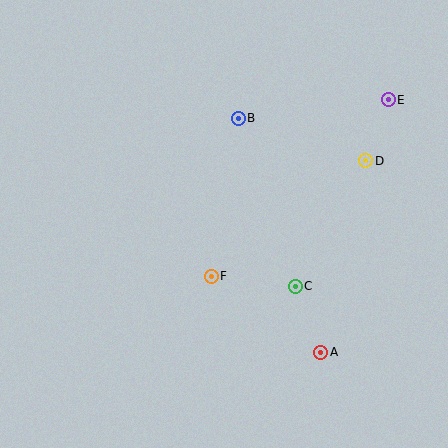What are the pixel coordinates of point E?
Point E is at (388, 100).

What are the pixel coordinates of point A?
Point A is at (321, 352).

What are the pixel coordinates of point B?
Point B is at (238, 118).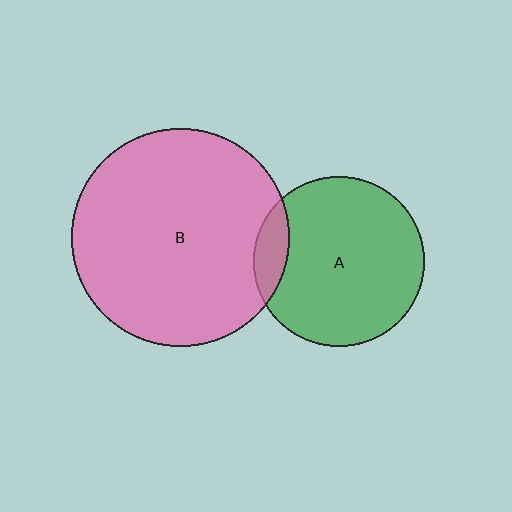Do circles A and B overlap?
Yes.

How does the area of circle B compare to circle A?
Approximately 1.6 times.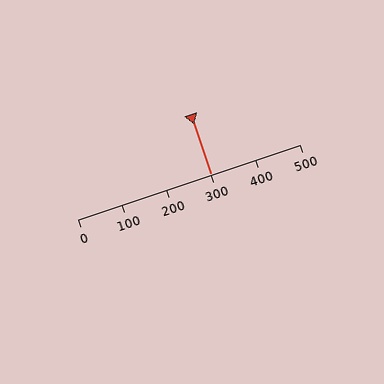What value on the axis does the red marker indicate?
The marker indicates approximately 300.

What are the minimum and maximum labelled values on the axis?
The axis runs from 0 to 500.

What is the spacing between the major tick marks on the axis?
The major ticks are spaced 100 apart.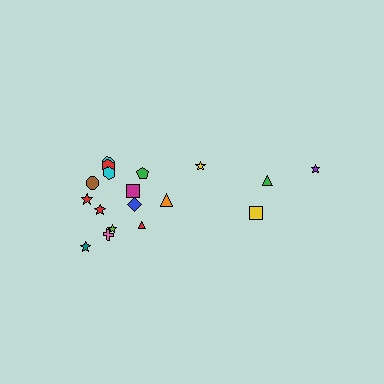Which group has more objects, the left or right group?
The left group.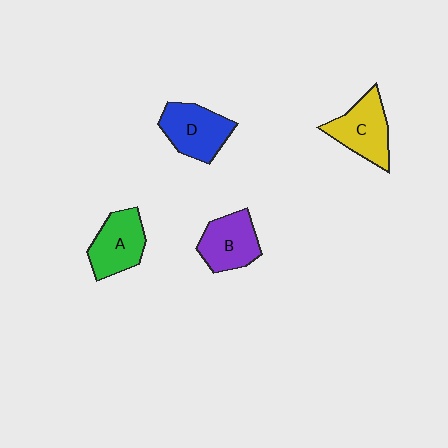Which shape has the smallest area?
Shape B (purple).